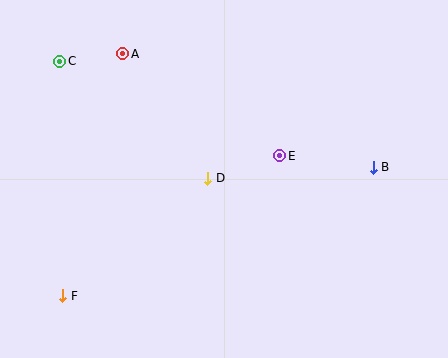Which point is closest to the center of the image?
Point D at (208, 178) is closest to the center.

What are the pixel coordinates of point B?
Point B is at (373, 167).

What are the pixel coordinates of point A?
Point A is at (123, 54).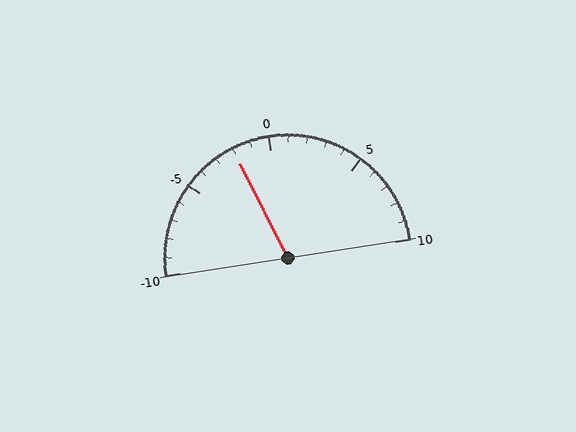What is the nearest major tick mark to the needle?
The nearest major tick mark is 0.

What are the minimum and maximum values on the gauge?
The gauge ranges from -10 to 10.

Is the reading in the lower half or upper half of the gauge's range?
The reading is in the lower half of the range (-10 to 10).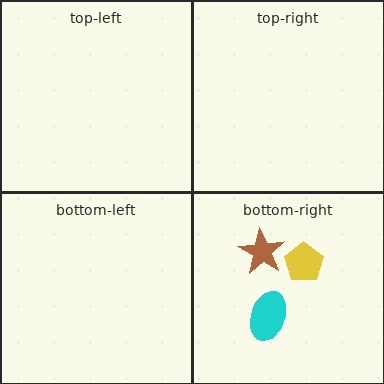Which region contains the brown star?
The bottom-right region.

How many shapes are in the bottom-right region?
3.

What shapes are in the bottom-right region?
The cyan ellipse, the brown star, the yellow pentagon.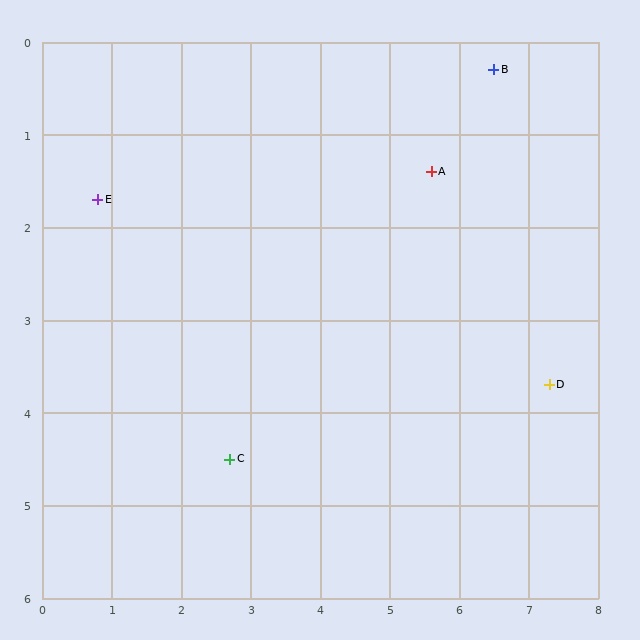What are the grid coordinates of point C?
Point C is at approximately (2.7, 4.5).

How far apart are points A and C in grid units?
Points A and C are about 4.2 grid units apart.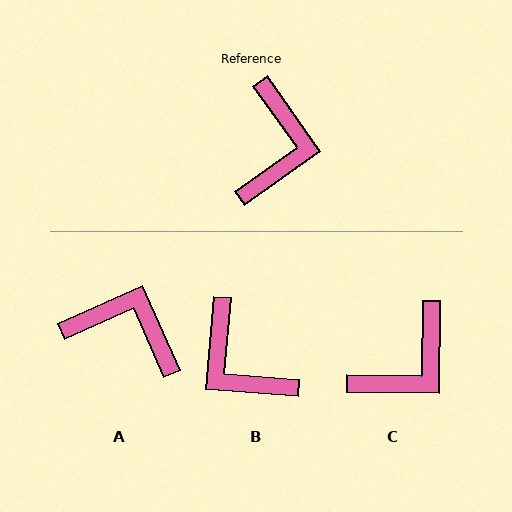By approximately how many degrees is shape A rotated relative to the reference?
Approximately 79 degrees counter-clockwise.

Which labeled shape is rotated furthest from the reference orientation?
B, about 130 degrees away.